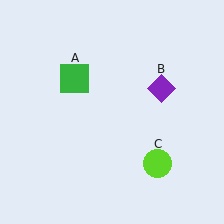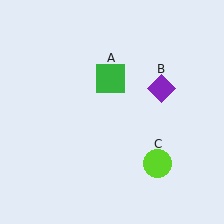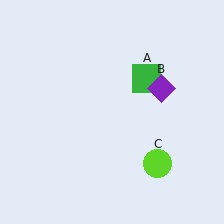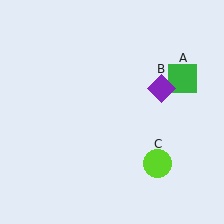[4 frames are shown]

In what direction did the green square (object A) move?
The green square (object A) moved right.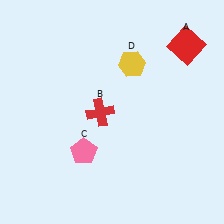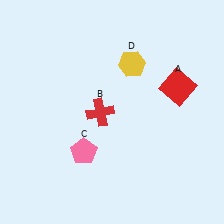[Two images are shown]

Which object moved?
The red square (A) moved down.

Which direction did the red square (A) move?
The red square (A) moved down.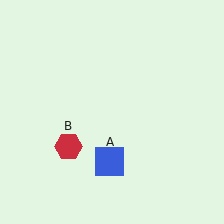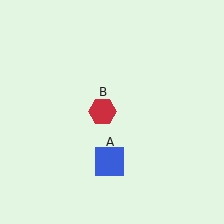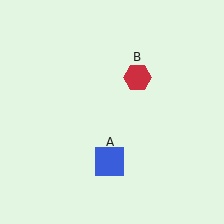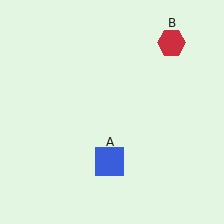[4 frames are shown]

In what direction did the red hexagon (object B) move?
The red hexagon (object B) moved up and to the right.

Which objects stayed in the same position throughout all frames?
Blue square (object A) remained stationary.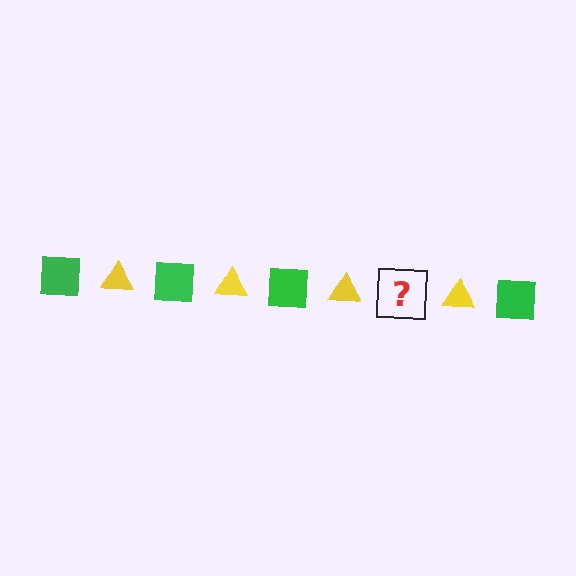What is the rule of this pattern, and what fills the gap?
The rule is that the pattern alternates between green square and yellow triangle. The gap should be filled with a green square.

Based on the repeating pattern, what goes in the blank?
The blank should be a green square.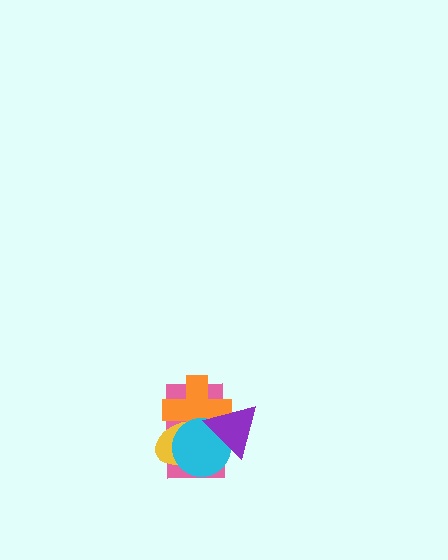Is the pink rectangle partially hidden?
Yes, it is partially covered by another shape.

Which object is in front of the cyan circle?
The purple triangle is in front of the cyan circle.